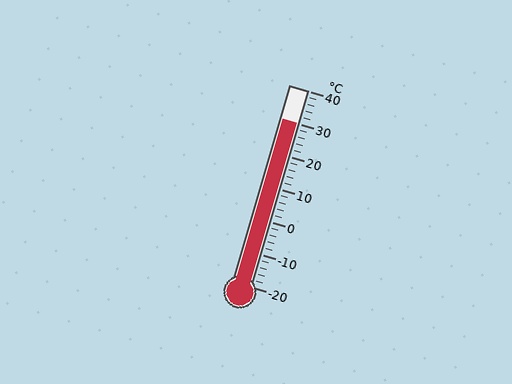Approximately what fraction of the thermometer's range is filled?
The thermometer is filled to approximately 85% of its range.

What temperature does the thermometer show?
The thermometer shows approximately 30°C.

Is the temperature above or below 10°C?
The temperature is above 10°C.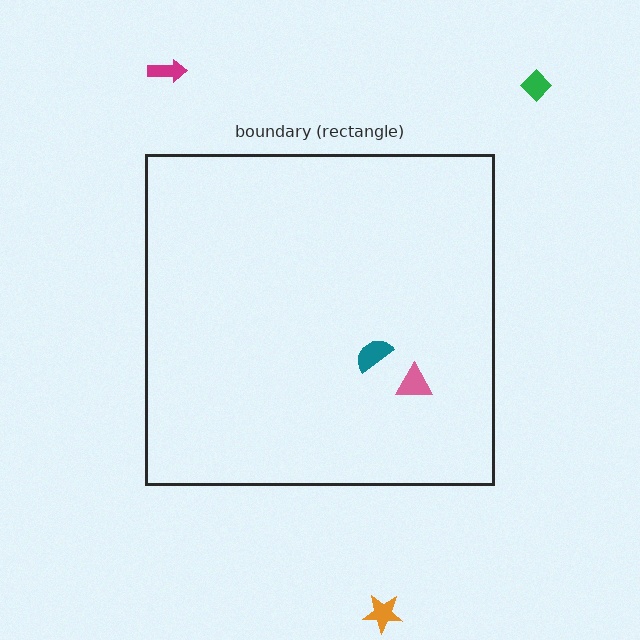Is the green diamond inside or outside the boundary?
Outside.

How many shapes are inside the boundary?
2 inside, 3 outside.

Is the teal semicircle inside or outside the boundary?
Inside.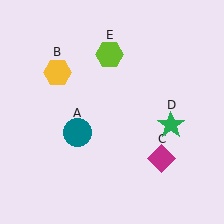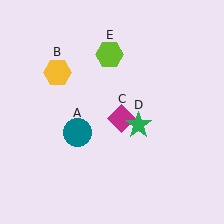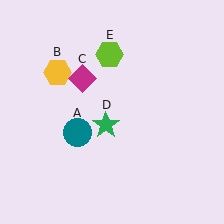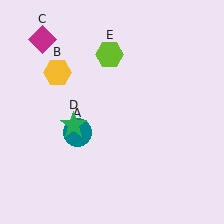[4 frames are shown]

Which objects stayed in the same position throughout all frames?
Teal circle (object A) and yellow hexagon (object B) and lime hexagon (object E) remained stationary.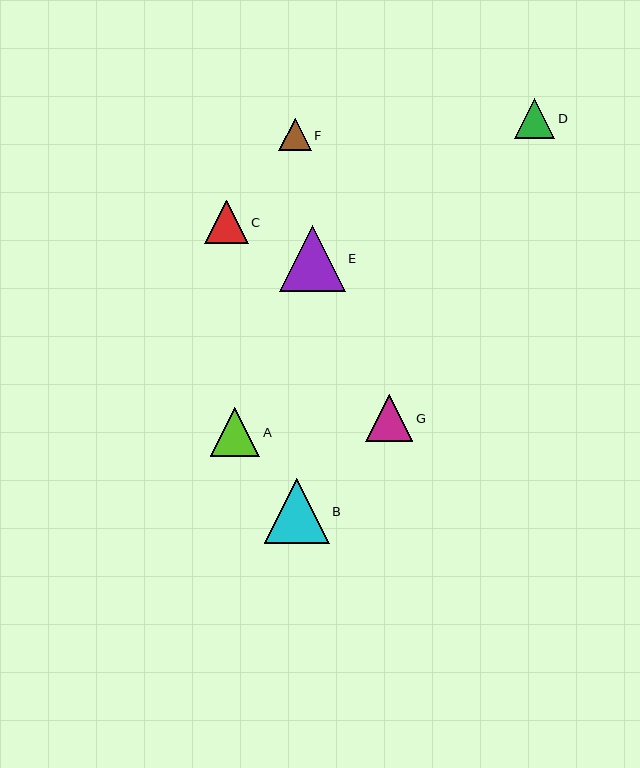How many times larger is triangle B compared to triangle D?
Triangle B is approximately 1.6 times the size of triangle D.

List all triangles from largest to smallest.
From largest to smallest: E, B, A, G, C, D, F.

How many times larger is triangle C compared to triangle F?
Triangle C is approximately 1.3 times the size of triangle F.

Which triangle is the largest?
Triangle E is the largest with a size of approximately 66 pixels.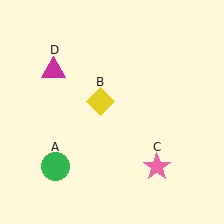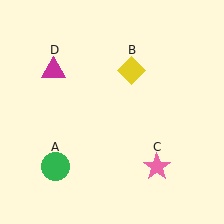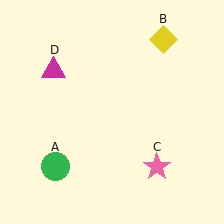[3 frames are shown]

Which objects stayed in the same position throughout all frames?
Green circle (object A) and pink star (object C) and magenta triangle (object D) remained stationary.